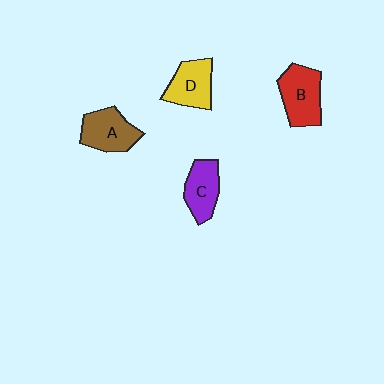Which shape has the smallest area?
Shape C (purple).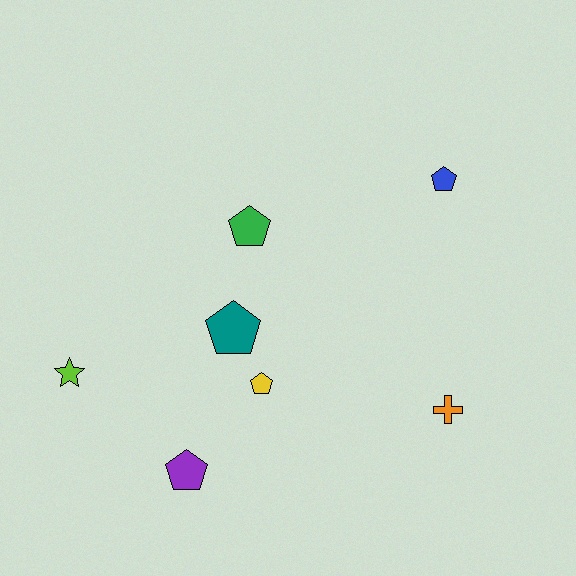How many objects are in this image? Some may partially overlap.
There are 7 objects.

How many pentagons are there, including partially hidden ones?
There are 5 pentagons.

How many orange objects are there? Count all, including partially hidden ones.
There is 1 orange object.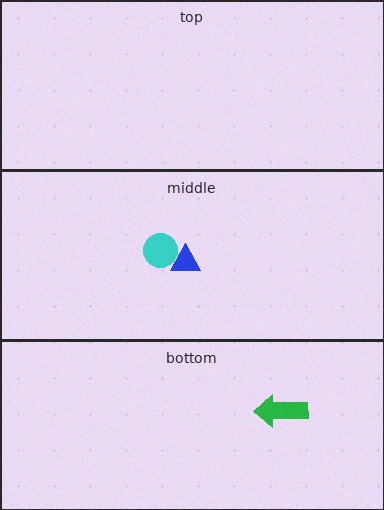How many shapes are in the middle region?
2.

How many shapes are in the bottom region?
1.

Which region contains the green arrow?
The bottom region.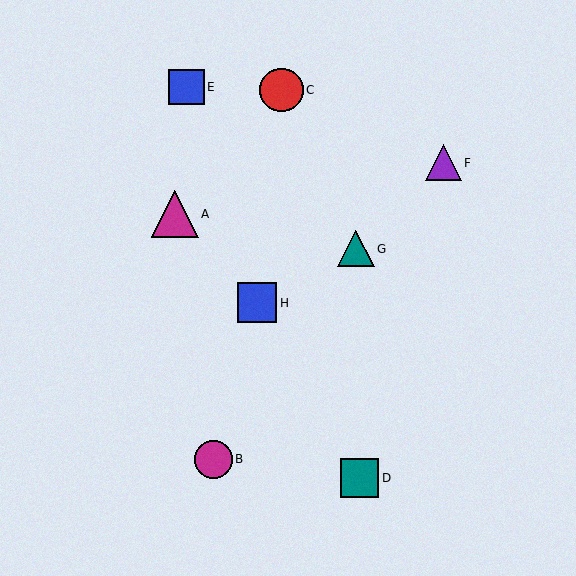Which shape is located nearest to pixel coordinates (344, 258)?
The teal triangle (labeled G) at (356, 249) is nearest to that location.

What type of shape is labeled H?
Shape H is a blue square.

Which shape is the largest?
The magenta triangle (labeled A) is the largest.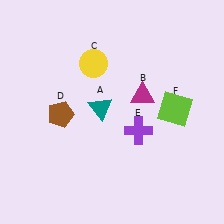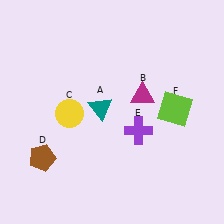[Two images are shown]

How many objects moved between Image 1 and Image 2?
2 objects moved between the two images.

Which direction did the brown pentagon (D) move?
The brown pentagon (D) moved down.